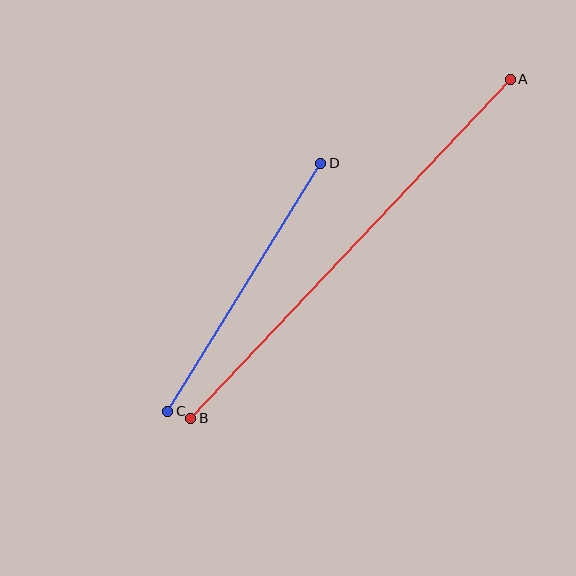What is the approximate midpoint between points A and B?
The midpoint is at approximately (350, 249) pixels.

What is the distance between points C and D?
The distance is approximately 291 pixels.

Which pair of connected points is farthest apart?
Points A and B are farthest apart.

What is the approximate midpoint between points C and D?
The midpoint is at approximately (244, 287) pixels.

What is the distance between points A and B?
The distance is approximately 466 pixels.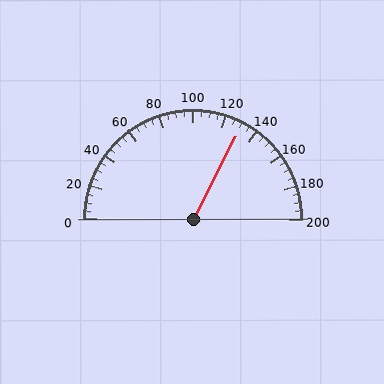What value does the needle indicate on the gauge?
The needle indicates approximately 130.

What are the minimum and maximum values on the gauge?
The gauge ranges from 0 to 200.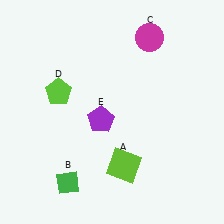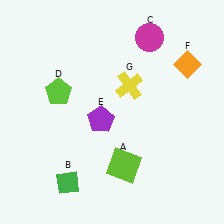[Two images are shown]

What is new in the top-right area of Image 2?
An orange diamond (F) was added in the top-right area of Image 2.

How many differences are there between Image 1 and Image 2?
There are 2 differences between the two images.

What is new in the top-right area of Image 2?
A yellow cross (G) was added in the top-right area of Image 2.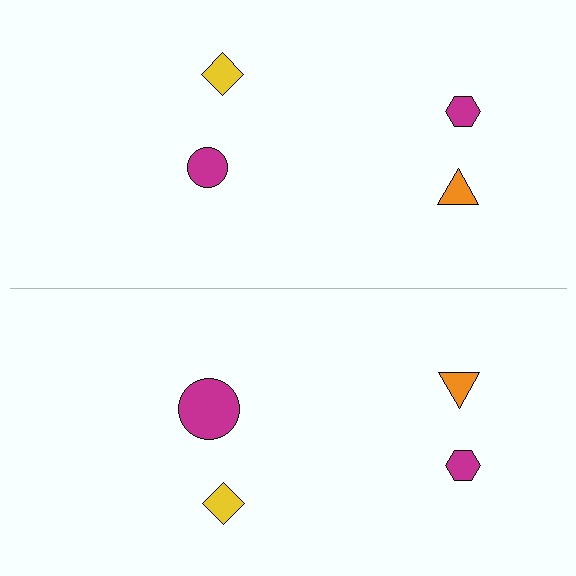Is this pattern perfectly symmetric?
No, the pattern is not perfectly symmetric. The magenta circle on the bottom side has a different size than its mirror counterpart.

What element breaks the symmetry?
The magenta circle on the bottom side has a different size than its mirror counterpart.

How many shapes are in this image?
There are 8 shapes in this image.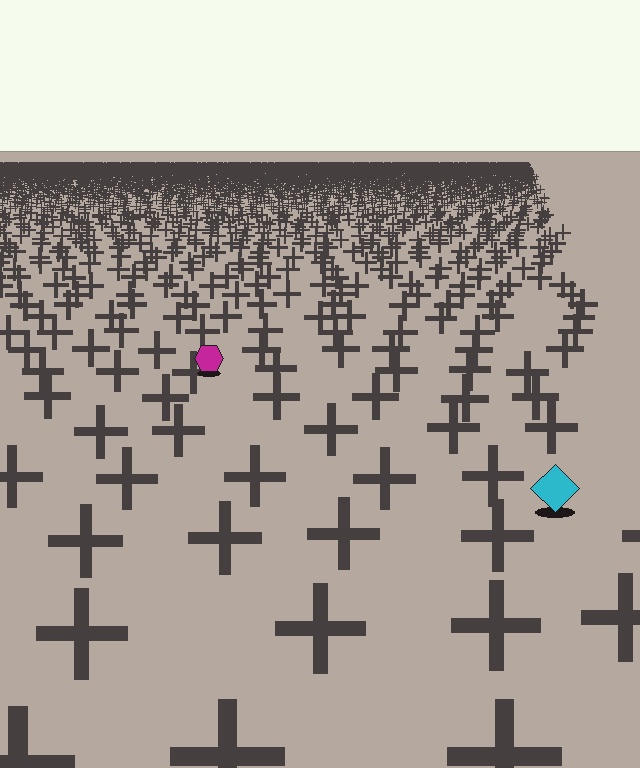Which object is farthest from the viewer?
The magenta hexagon is farthest from the viewer. It appears smaller and the ground texture around it is denser.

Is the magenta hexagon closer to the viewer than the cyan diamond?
No. The cyan diamond is closer — you can tell from the texture gradient: the ground texture is coarser near it.